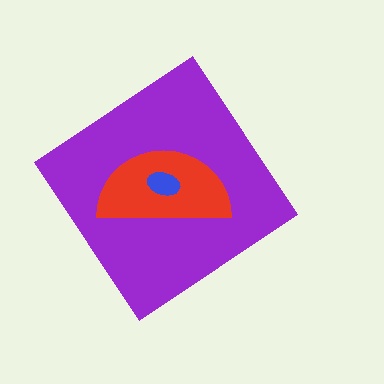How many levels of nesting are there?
3.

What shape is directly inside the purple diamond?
The red semicircle.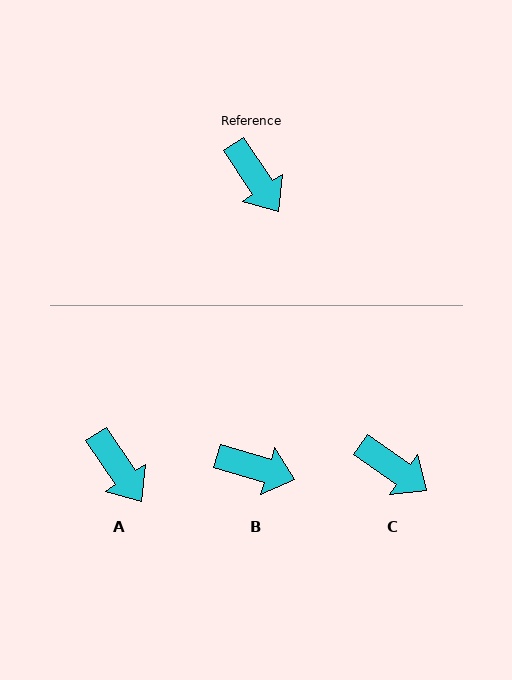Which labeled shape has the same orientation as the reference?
A.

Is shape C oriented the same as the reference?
No, it is off by about 21 degrees.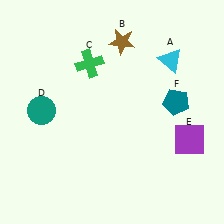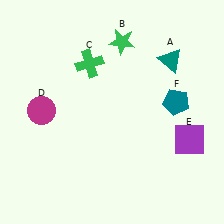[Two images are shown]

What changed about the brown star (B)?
In Image 1, B is brown. In Image 2, it changed to green.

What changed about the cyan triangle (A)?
In Image 1, A is cyan. In Image 2, it changed to teal.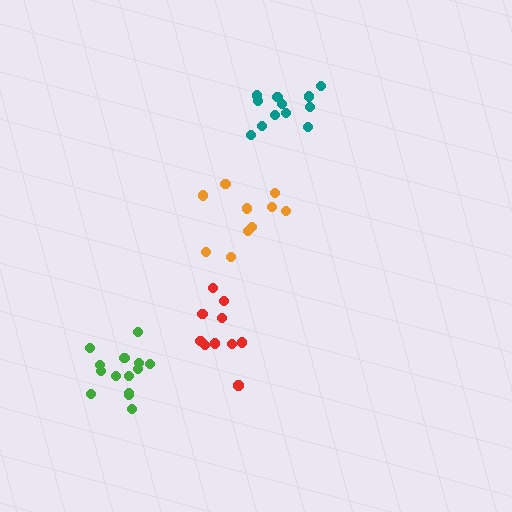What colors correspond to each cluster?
The clusters are colored: orange, red, teal, green.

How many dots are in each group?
Group 1: 10 dots, Group 2: 10 dots, Group 3: 12 dots, Group 4: 14 dots (46 total).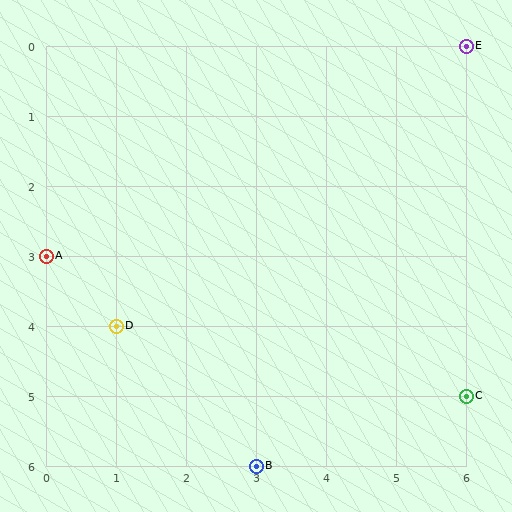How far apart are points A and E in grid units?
Points A and E are 6 columns and 3 rows apart (about 6.7 grid units diagonally).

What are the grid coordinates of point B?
Point B is at grid coordinates (3, 6).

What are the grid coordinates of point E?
Point E is at grid coordinates (6, 0).